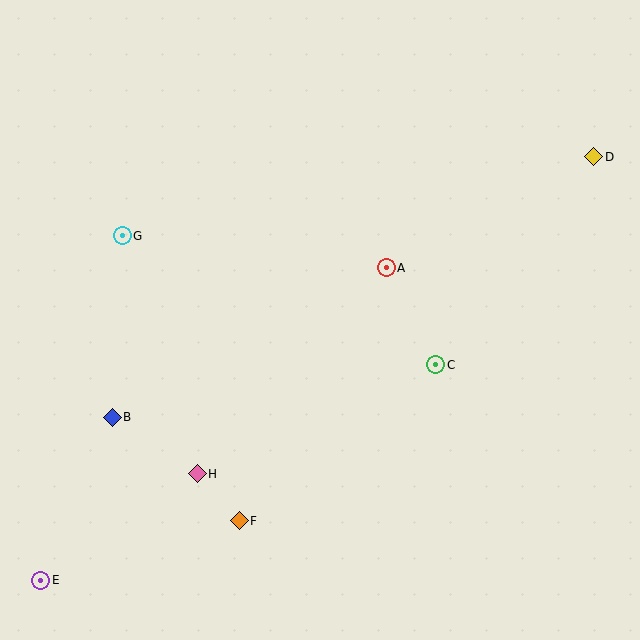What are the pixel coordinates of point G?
Point G is at (122, 236).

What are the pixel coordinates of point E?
Point E is at (41, 580).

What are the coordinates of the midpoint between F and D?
The midpoint between F and D is at (416, 339).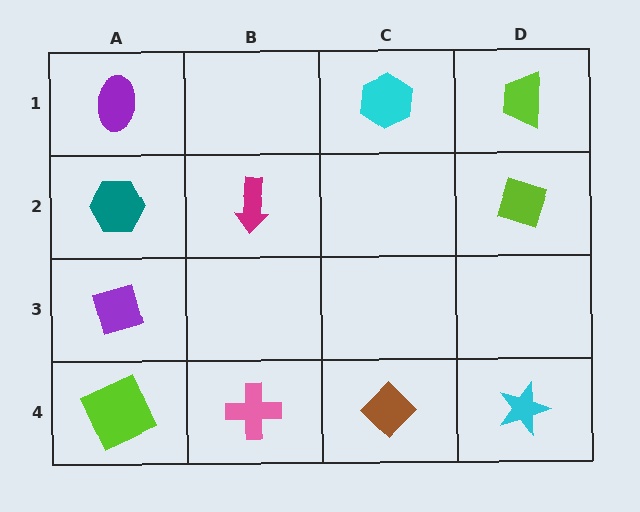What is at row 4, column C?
A brown diamond.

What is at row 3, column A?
A purple square.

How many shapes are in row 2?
3 shapes.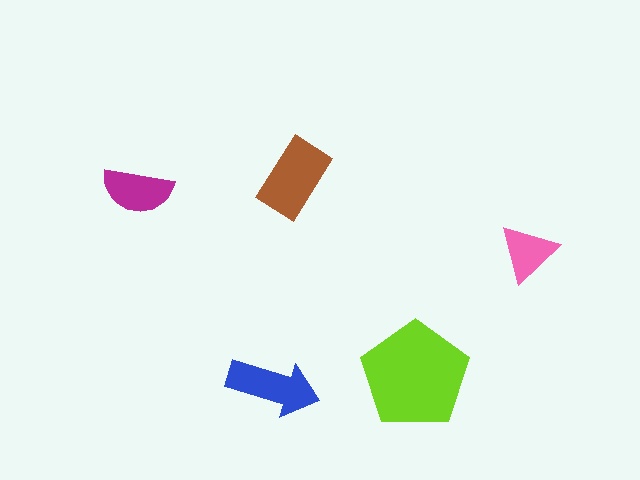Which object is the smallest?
The pink triangle.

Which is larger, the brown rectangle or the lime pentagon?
The lime pentagon.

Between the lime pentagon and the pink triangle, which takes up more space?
The lime pentagon.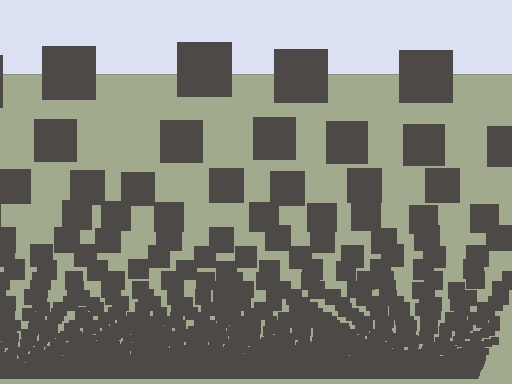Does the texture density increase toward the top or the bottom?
Density increases toward the bottom.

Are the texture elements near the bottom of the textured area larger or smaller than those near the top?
Smaller. The gradient is inverted — elements near the bottom are smaller and denser.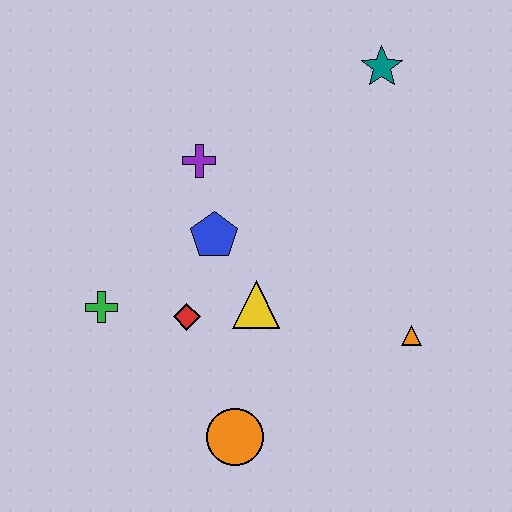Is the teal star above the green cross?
Yes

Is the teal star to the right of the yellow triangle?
Yes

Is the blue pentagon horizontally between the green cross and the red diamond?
No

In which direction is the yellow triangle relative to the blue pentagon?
The yellow triangle is below the blue pentagon.